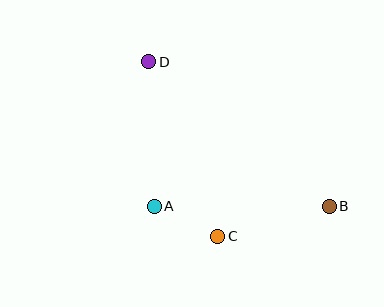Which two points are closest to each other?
Points A and C are closest to each other.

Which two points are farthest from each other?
Points B and D are farthest from each other.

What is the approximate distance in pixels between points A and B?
The distance between A and B is approximately 175 pixels.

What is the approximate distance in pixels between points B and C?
The distance between B and C is approximately 115 pixels.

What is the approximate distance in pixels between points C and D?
The distance between C and D is approximately 188 pixels.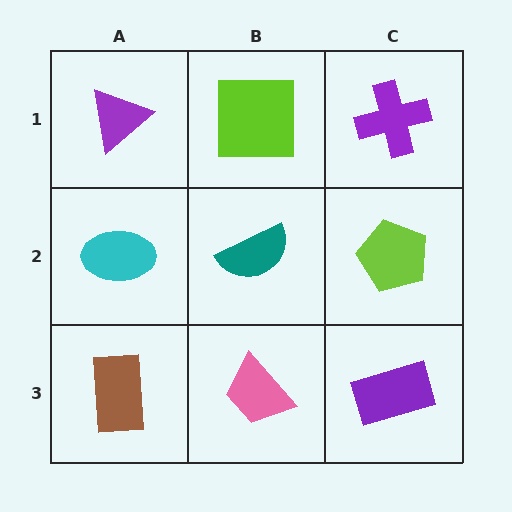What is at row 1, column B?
A lime square.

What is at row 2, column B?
A teal semicircle.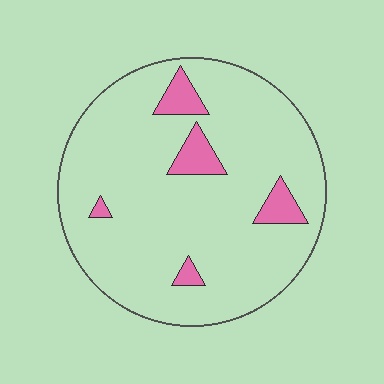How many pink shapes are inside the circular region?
5.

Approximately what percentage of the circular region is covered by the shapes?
Approximately 10%.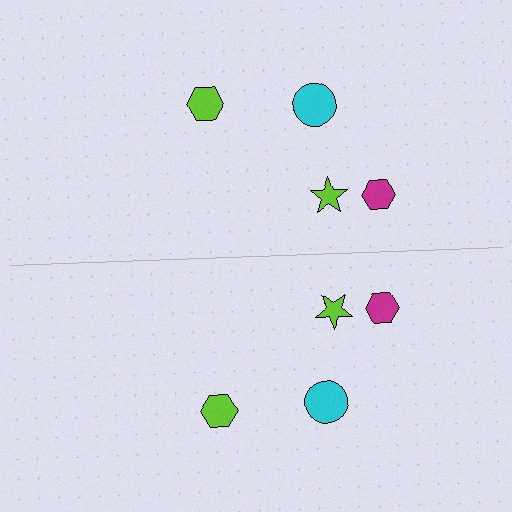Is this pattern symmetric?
Yes, this pattern has bilateral (reflection) symmetry.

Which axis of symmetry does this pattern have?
The pattern has a horizontal axis of symmetry running through the center of the image.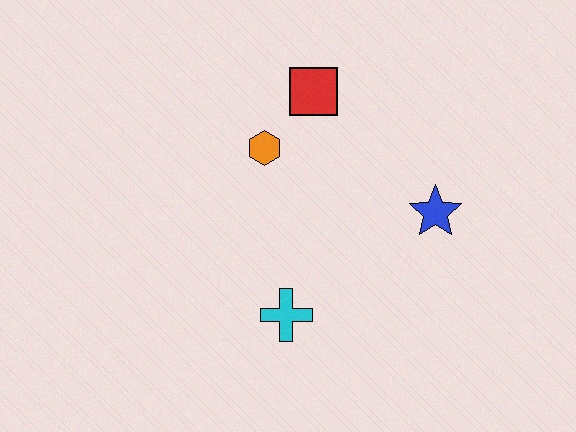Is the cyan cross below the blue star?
Yes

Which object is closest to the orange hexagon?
The red square is closest to the orange hexagon.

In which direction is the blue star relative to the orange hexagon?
The blue star is to the right of the orange hexagon.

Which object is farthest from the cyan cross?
The red square is farthest from the cyan cross.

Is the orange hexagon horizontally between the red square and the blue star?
No